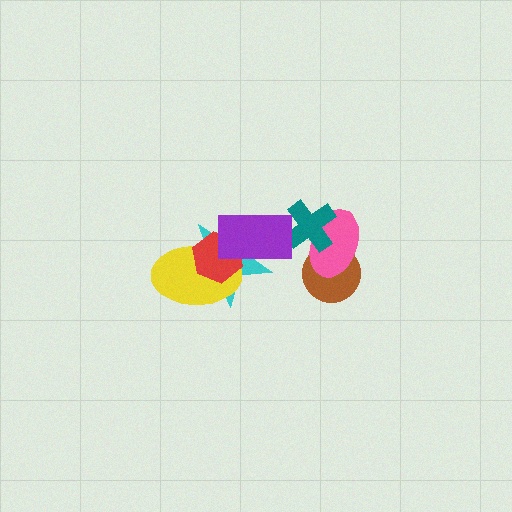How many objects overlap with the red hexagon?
3 objects overlap with the red hexagon.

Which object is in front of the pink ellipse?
The teal cross is in front of the pink ellipse.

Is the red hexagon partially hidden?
Yes, it is partially covered by another shape.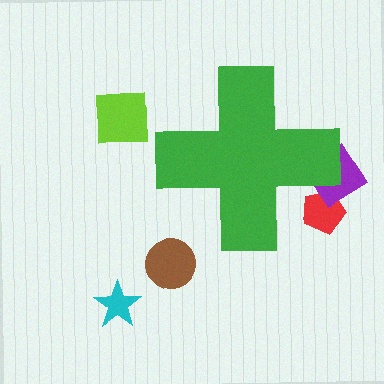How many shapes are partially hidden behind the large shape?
2 shapes are partially hidden.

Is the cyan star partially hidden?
No, the cyan star is fully visible.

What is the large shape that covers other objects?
A green cross.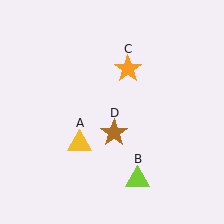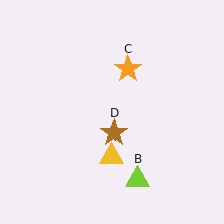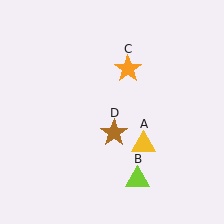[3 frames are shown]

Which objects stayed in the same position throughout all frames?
Lime triangle (object B) and orange star (object C) and brown star (object D) remained stationary.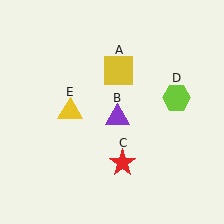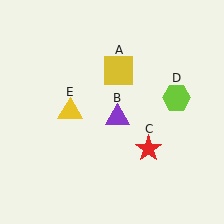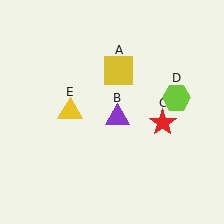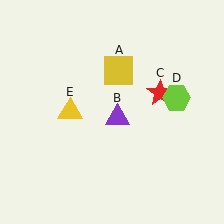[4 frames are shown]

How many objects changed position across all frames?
1 object changed position: red star (object C).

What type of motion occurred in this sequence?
The red star (object C) rotated counterclockwise around the center of the scene.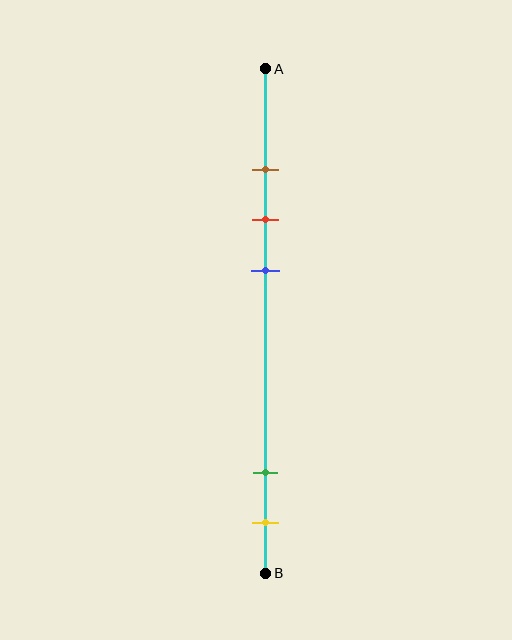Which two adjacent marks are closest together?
The brown and red marks are the closest adjacent pair.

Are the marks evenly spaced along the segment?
No, the marks are not evenly spaced.